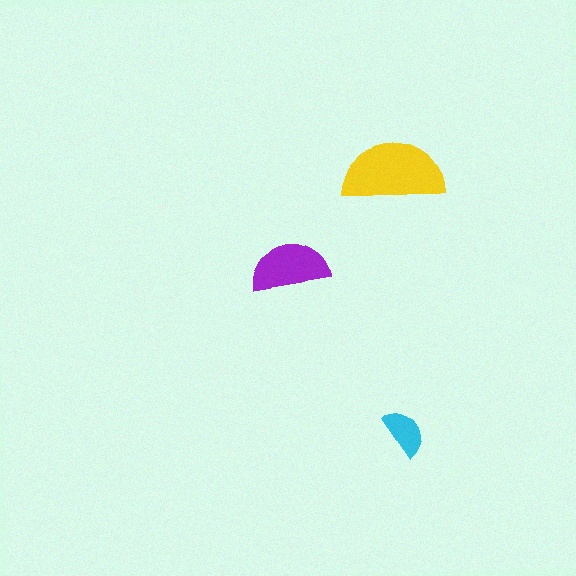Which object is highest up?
The yellow semicircle is topmost.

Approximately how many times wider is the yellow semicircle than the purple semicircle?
About 1.5 times wider.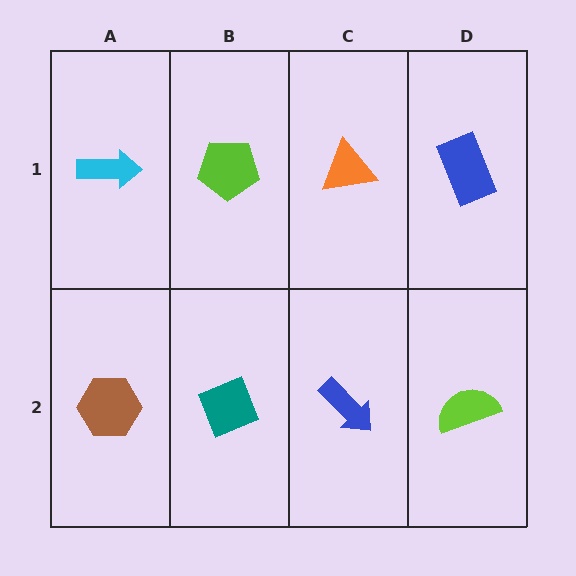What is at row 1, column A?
A cyan arrow.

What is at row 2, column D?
A lime semicircle.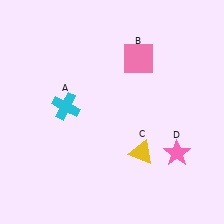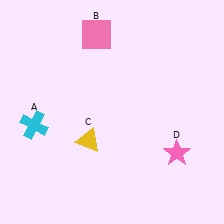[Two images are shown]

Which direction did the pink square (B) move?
The pink square (B) moved left.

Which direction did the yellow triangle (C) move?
The yellow triangle (C) moved left.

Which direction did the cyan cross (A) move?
The cyan cross (A) moved left.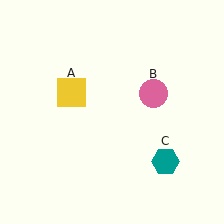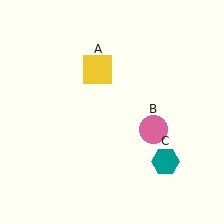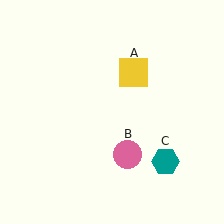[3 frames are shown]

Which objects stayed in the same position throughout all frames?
Teal hexagon (object C) remained stationary.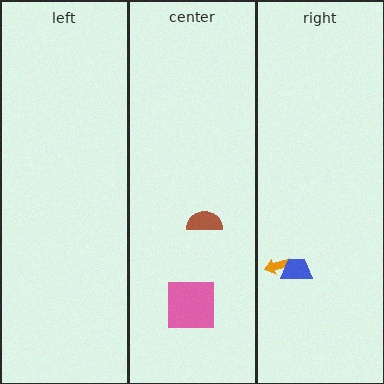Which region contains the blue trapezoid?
The right region.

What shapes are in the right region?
The orange arrow, the blue trapezoid.